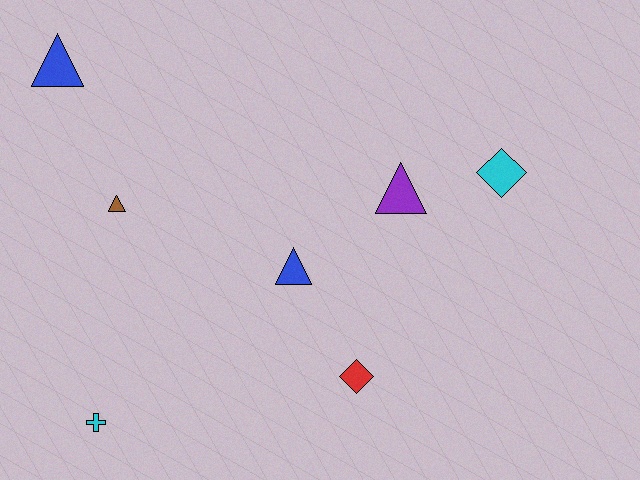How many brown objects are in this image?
There is 1 brown object.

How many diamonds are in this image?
There are 2 diamonds.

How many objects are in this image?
There are 7 objects.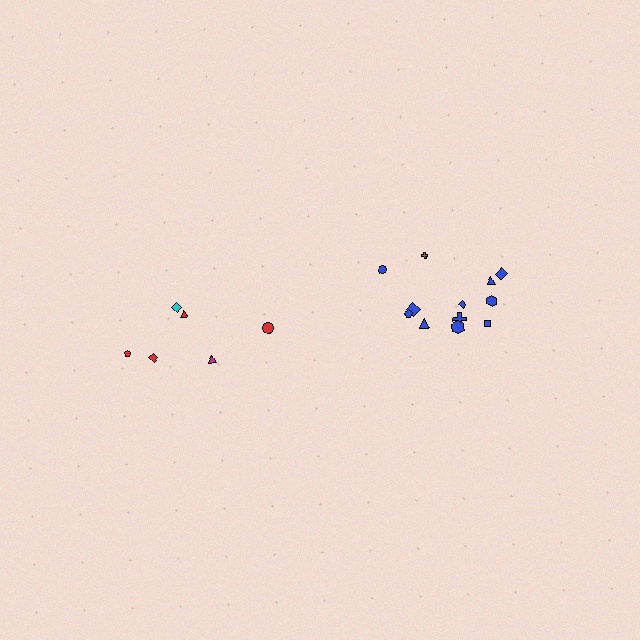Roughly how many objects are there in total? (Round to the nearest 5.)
Roughly 20 objects in total.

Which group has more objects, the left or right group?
The right group.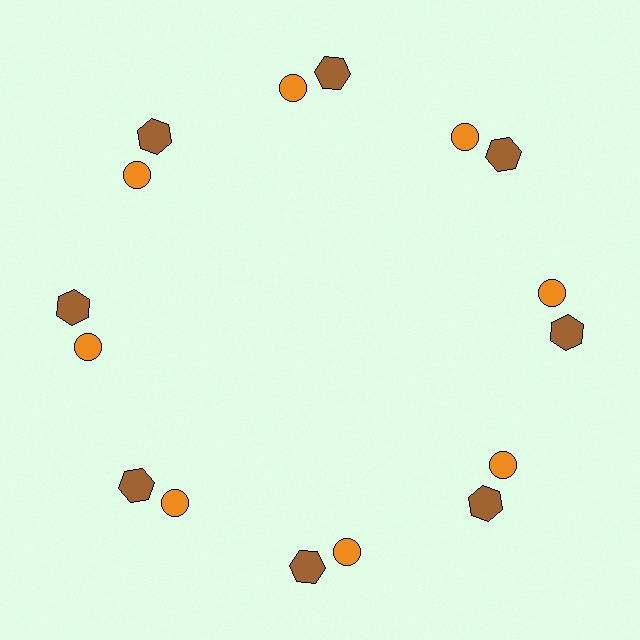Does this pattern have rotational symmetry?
Yes, this pattern has 8-fold rotational symmetry. It looks the same after rotating 45 degrees around the center.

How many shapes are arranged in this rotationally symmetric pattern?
There are 16 shapes, arranged in 8 groups of 2.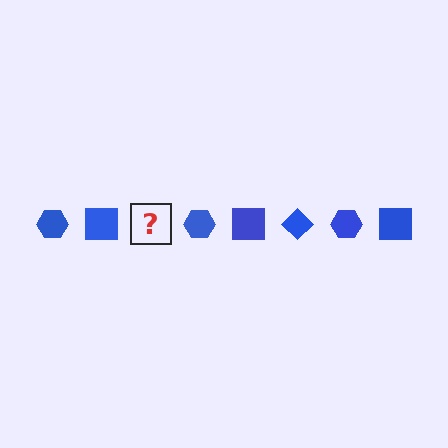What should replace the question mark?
The question mark should be replaced with a blue diamond.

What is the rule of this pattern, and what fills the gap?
The rule is that the pattern cycles through hexagon, square, diamond shapes in blue. The gap should be filled with a blue diamond.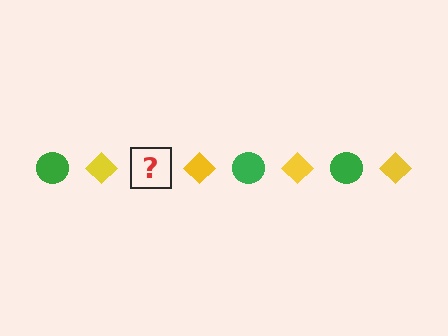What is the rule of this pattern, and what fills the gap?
The rule is that the pattern alternates between green circle and yellow diamond. The gap should be filled with a green circle.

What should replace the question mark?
The question mark should be replaced with a green circle.